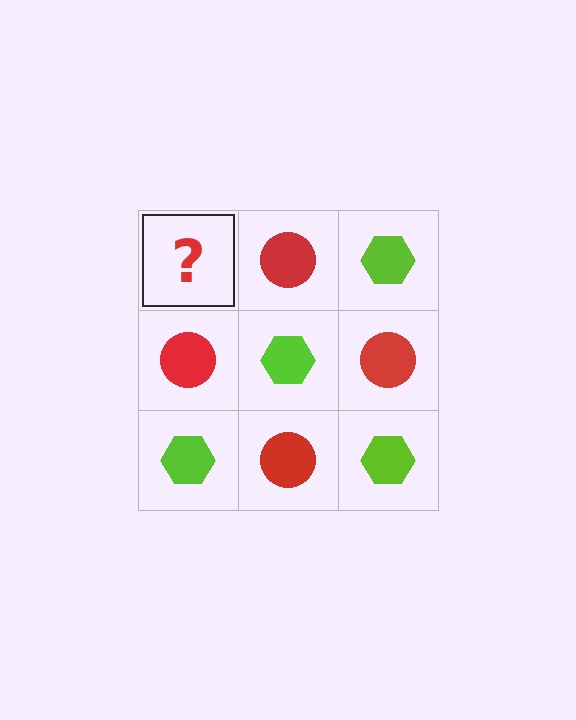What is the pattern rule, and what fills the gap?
The rule is that it alternates lime hexagon and red circle in a checkerboard pattern. The gap should be filled with a lime hexagon.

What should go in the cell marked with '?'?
The missing cell should contain a lime hexagon.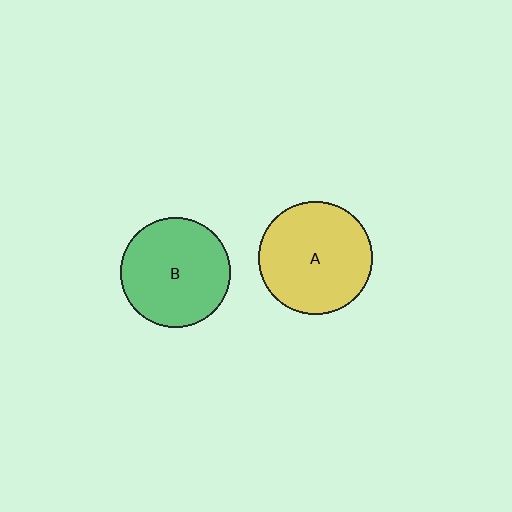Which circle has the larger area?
Circle A (yellow).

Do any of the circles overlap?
No, none of the circles overlap.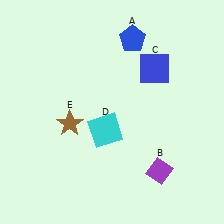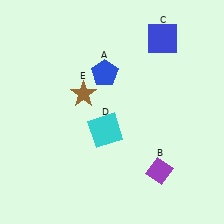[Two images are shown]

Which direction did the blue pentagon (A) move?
The blue pentagon (A) moved down.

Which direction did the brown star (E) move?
The brown star (E) moved up.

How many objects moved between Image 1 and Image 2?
3 objects moved between the two images.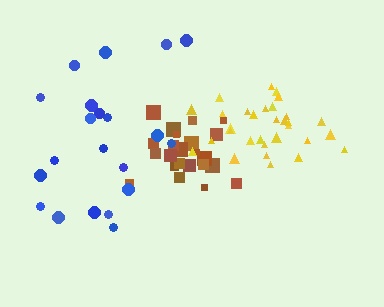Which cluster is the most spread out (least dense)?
Blue.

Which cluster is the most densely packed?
Brown.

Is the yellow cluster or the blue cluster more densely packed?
Yellow.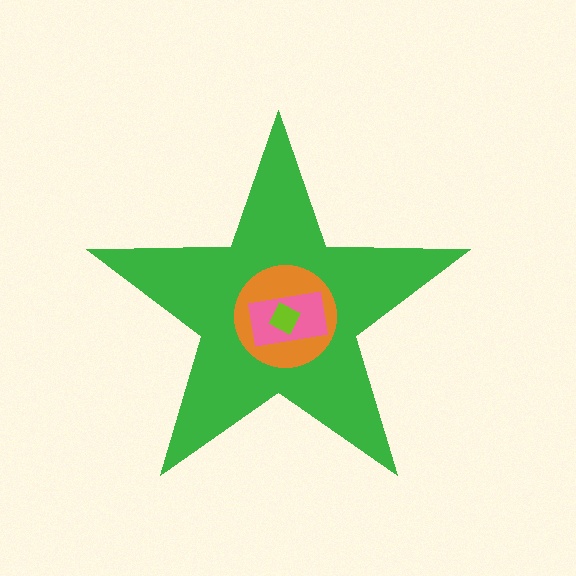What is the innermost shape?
The lime square.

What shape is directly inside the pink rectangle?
The lime square.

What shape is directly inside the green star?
The orange circle.